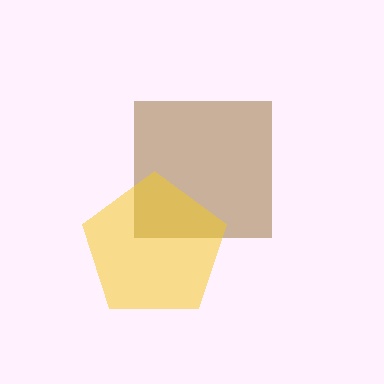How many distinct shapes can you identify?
There are 2 distinct shapes: a brown square, a yellow pentagon.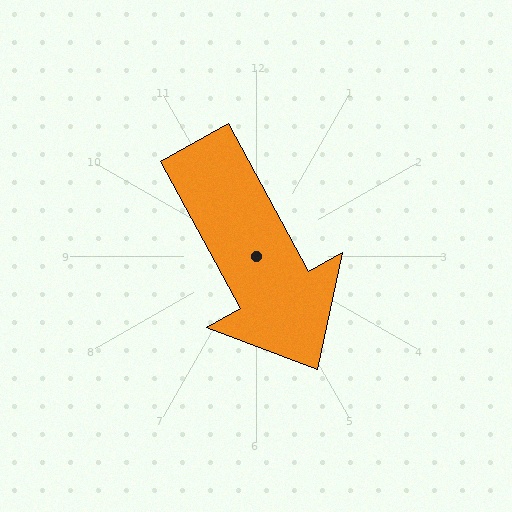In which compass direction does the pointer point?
Southeast.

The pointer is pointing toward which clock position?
Roughly 5 o'clock.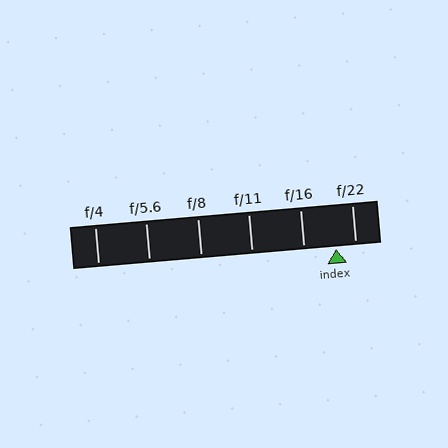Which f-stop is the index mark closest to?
The index mark is closest to f/22.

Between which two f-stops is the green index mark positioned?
The index mark is between f/16 and f/22.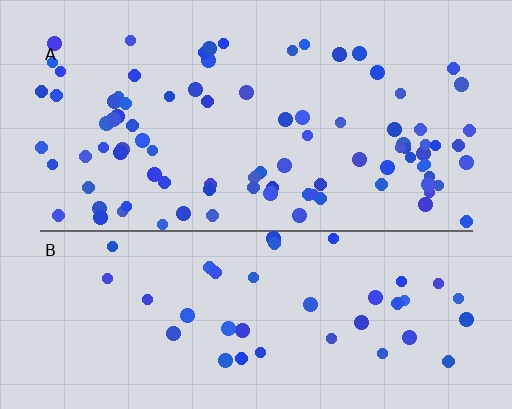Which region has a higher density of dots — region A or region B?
A (the top).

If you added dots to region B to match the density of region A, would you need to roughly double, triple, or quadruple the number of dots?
Approximately double.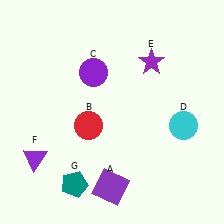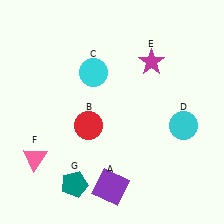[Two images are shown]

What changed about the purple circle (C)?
In Image 1, C is purple. In Image 2, it changed to cyan.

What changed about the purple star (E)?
In Image 1, E is purple. In Image 2, it changed to magenta.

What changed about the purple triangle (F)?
In Image 1, F is purple. In Image 2, it changed to pink.